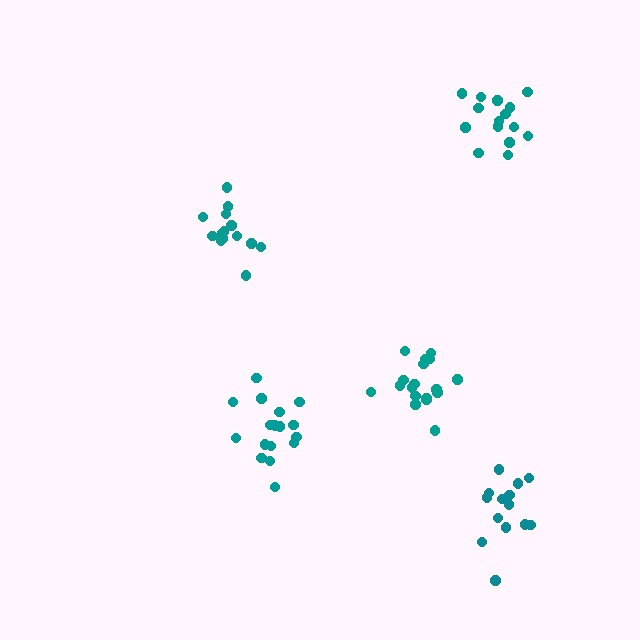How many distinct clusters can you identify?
There are 5 distinct clusters.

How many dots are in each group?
Group 1: 17 dots, Group 2: 18 dots, Group 3: 14 dots, Group 4: 15 dots, Group 5: 14 dots (78 total).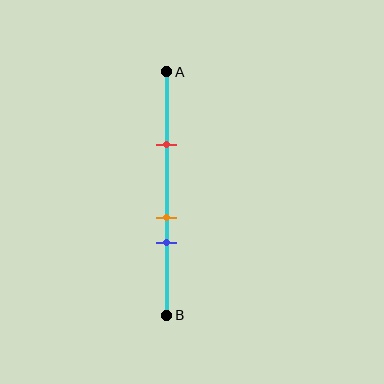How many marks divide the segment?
There are 3 marks dividing the segment.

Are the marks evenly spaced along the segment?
No, the marks are not evenly spaced.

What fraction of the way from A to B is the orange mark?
The orange mark is approximately 60% (0.6) of the way from A to B.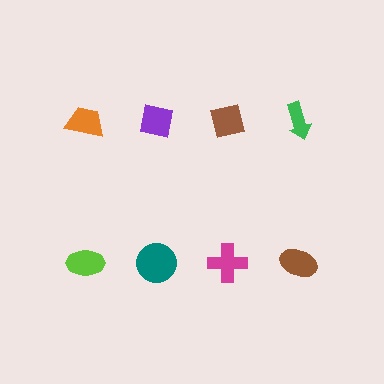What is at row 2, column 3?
A magenta cross.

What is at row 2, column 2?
A teal circle.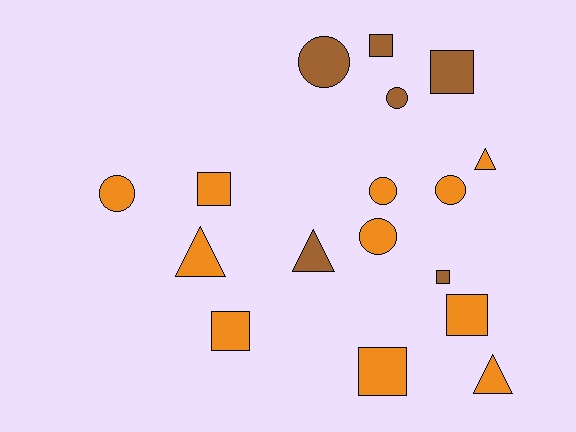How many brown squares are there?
There are 3 brown squares.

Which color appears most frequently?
Orange, with 11 objects.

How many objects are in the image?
There are 17 objects.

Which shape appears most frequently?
Square, with 7 objects.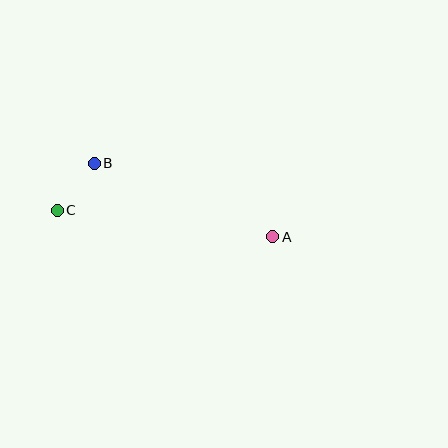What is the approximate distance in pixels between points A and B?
The distance between A and B is approximately 193 pixels.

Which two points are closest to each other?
Points B and C are closest to each other.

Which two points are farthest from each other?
Points A and C are farthest from each other.